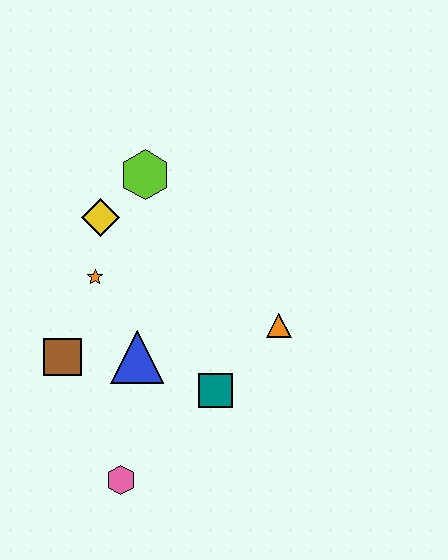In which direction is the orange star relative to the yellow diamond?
The orange star is below the yellow diamond.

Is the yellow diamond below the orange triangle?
No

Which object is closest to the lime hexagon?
The yellow diamond is closest to the lime hexagon.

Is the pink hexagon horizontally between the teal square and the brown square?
Yes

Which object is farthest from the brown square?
The orange triangle is farthest from the brown square.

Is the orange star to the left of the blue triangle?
Yes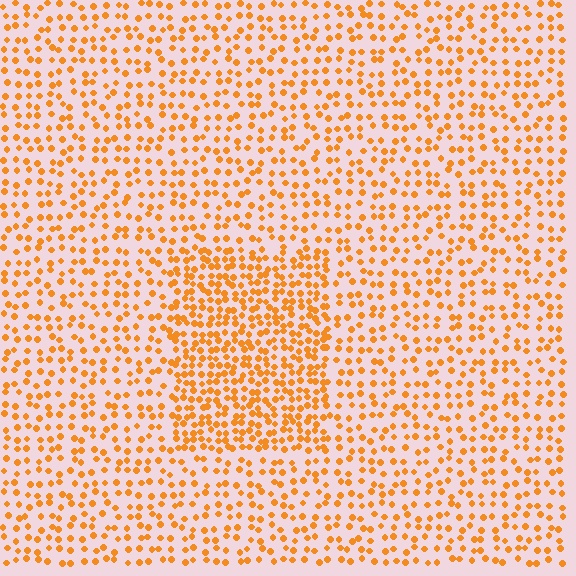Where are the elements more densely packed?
The elements are more densely packed inside the rectangle boundary.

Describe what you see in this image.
The image contains small orange elements arranged at two different densities. A rectangle-shaped region is visible where the elements are more densely packed than the surrounding area.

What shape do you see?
I see a rectangle.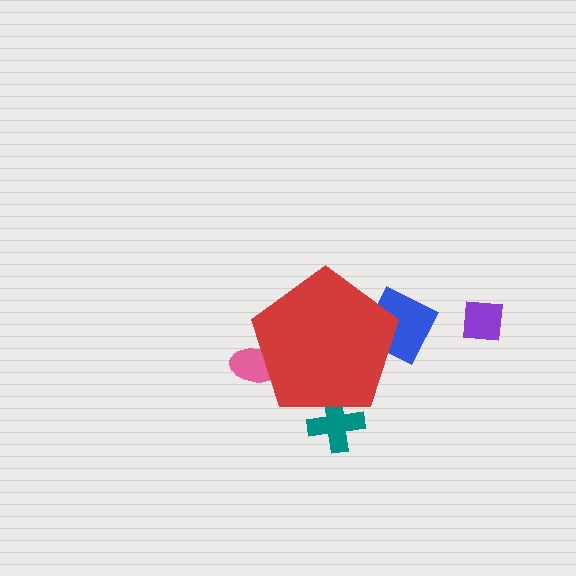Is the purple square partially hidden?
No, the purple square is fully visible.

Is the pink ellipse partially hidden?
Yes, the pink ellipse is partially hidden behind the red pentagon.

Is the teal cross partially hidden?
Yes, the teal cross is partially hidden behind the red pentagon.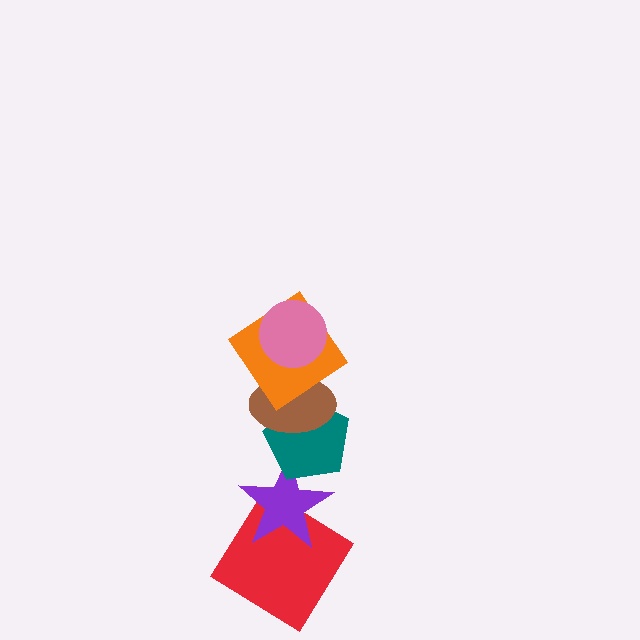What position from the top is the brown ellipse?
The brown ellipse is 3rd from the top.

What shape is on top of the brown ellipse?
The orange diamond is on top of the brown ellipse.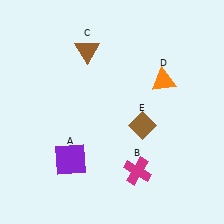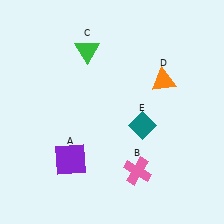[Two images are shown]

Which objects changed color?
B changed from magenta to pink. C changed from brown to green. E changed from brown to teal.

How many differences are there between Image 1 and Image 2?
There are 3 differences between the two images.